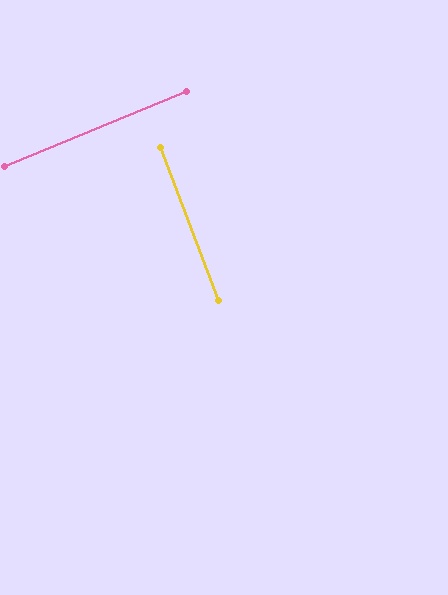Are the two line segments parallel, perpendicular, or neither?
Perpendicular — they meet at approximately 88°.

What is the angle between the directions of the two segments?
Approximately 88 degrees.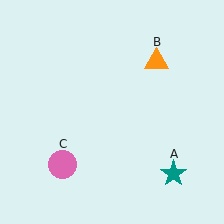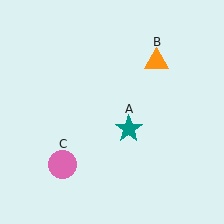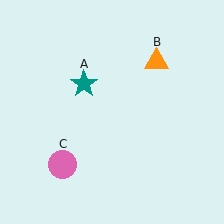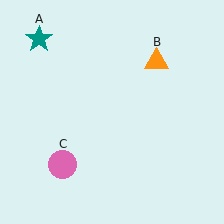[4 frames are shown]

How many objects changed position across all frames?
1 object changed position: teal star (object A).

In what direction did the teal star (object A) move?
The teal star (object A) moved up and to the left.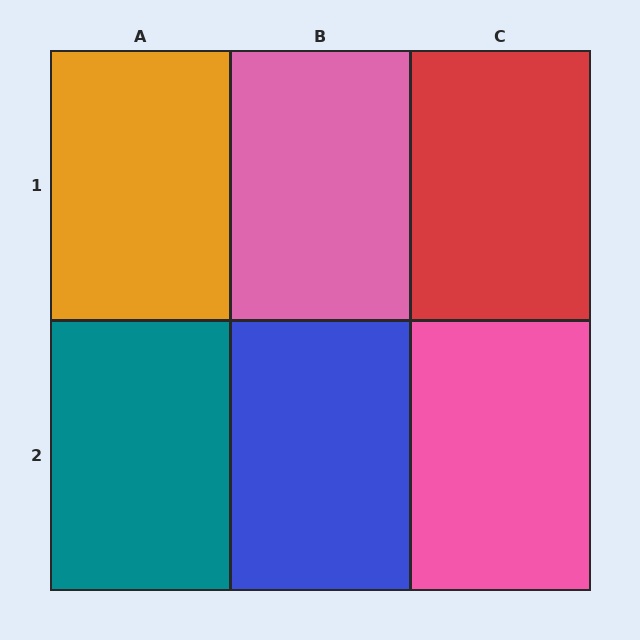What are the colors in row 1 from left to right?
Orange, pink, red.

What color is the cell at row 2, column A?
Teal.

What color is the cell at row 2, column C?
Pink.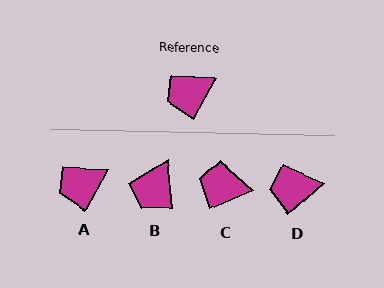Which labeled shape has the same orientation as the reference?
A.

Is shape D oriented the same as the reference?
No, it is off by about 20 degrees.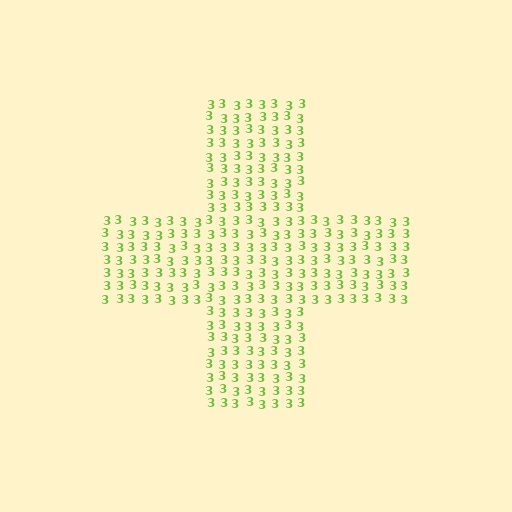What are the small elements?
The small elements are digit 3's.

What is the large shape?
The large shape is a cross.